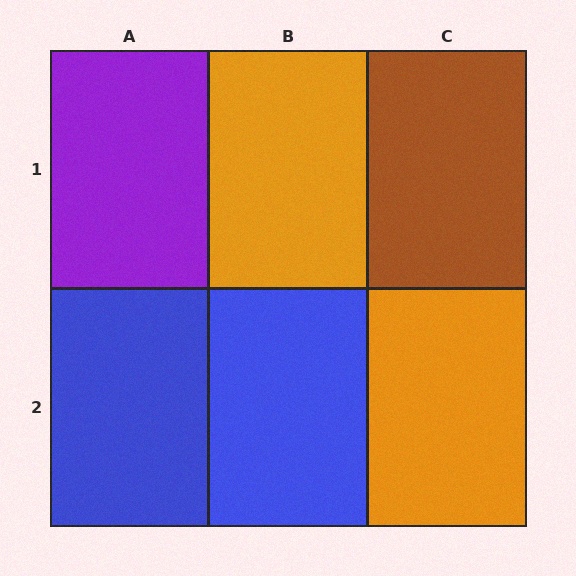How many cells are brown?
1 cell is brown.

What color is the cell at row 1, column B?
Orange.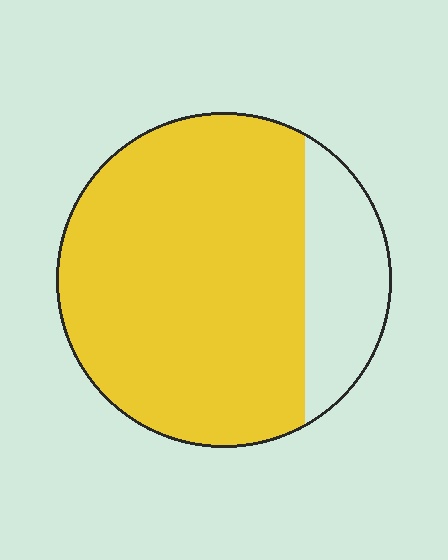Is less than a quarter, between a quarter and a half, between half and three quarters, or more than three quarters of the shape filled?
More than three quarters.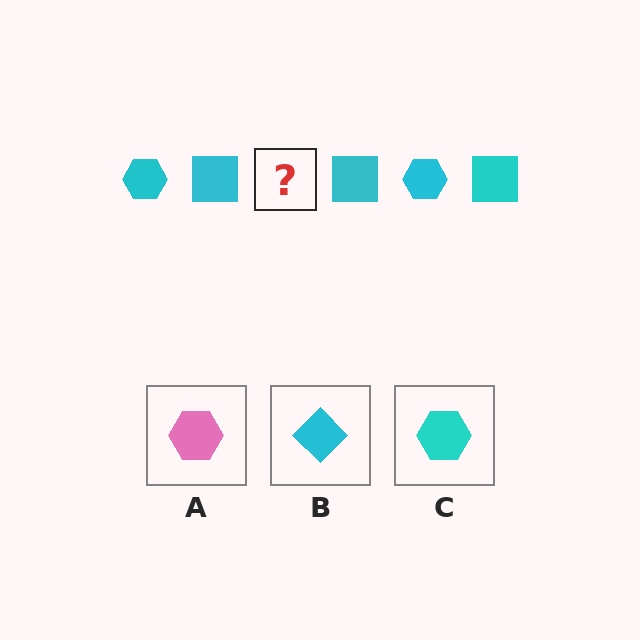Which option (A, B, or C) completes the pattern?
C.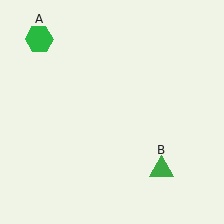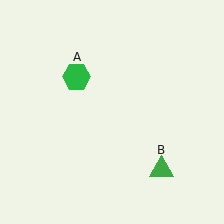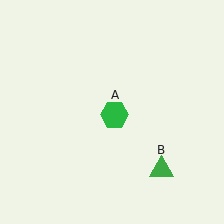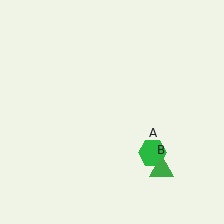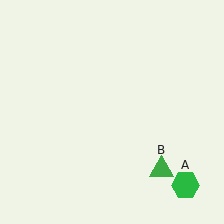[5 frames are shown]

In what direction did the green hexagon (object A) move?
The green hexagon (object A) moved down and to the right.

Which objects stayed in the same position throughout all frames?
Green triangle (object B) remained stationary.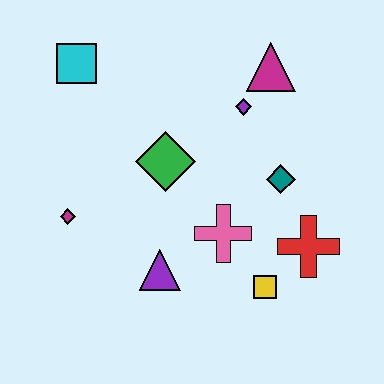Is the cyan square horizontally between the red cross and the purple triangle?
No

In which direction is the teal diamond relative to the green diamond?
The teal diamond is to the right of the green diamond.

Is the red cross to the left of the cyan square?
No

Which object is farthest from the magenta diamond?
The magenta triangle is farthest from the magenta diamond.